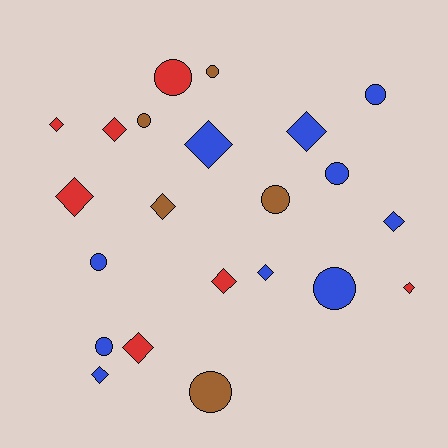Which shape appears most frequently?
Diamond, with 12 objects.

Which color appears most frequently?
Blue, with 10 objects.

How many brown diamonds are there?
There is 1 brown diamond.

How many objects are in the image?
There are 22 objects.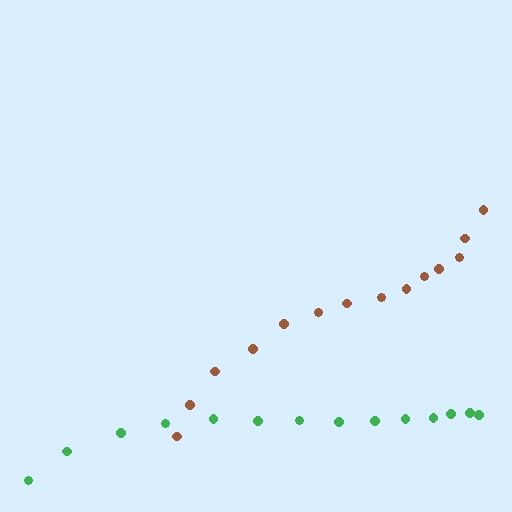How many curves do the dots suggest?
There are 2 distinct paths.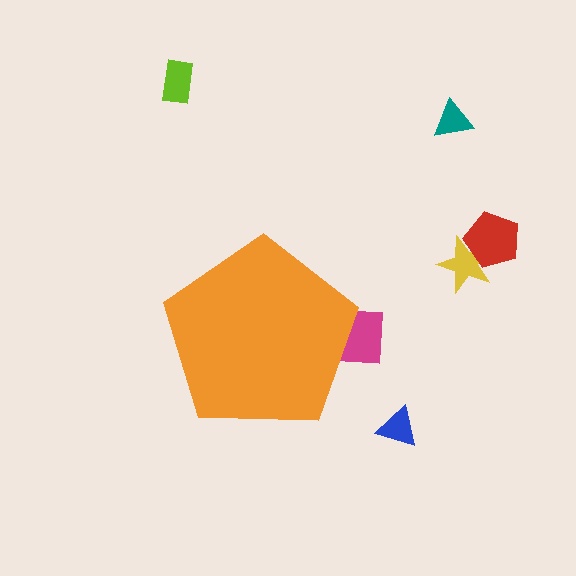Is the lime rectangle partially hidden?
No, the lime rectangle is fully visible.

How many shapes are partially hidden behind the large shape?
1 shape is partially hidden.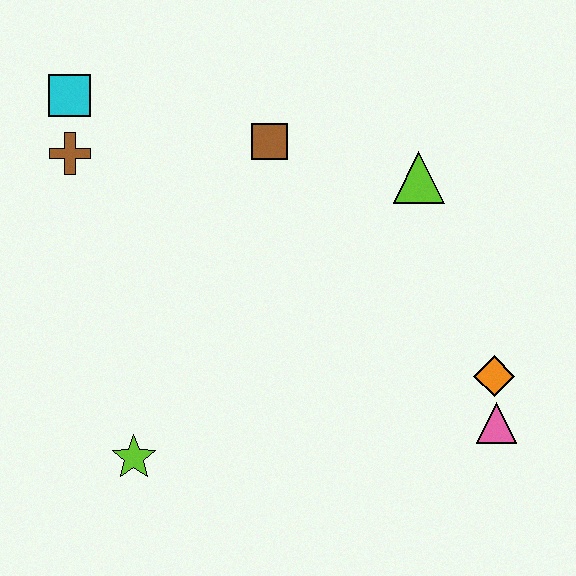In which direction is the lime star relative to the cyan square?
The lime star is below the cyan square.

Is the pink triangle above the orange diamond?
No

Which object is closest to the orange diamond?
The pink triangle is closest to the orange diamond.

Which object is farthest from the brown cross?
The pink triangle is farthest from the brown cross.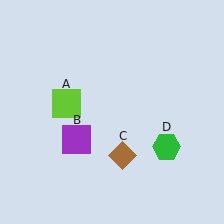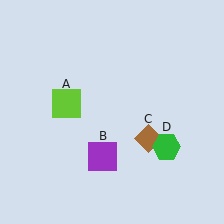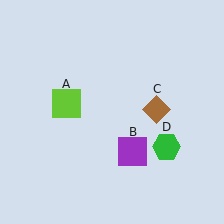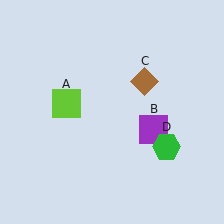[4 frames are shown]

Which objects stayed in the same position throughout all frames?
Lime square (object A) and green hexagon (object D) remained stationary.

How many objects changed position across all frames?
2 objects changed position: purple square (object B), brown diamond (object C).